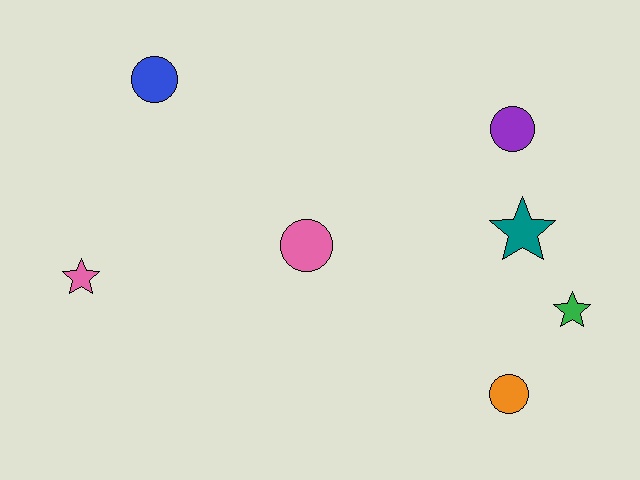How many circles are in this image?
There are 4 circles.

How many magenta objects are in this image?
There are no magenta objects.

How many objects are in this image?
There are 7 objects.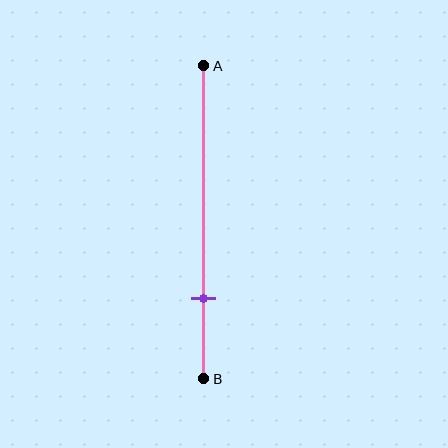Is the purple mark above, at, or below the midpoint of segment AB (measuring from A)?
The purple mark is below the midpoint of segment AB.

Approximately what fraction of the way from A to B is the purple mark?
The purple mark is approximately 75% of the way from A to B.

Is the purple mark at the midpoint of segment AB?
No, the mark is at about 75% from A, not at the 50% midpoint.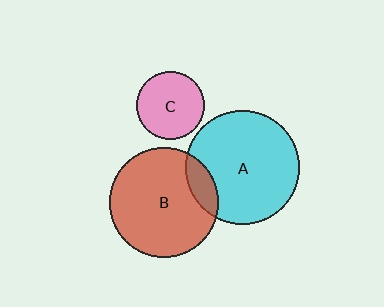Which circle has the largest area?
Circle A (cyan).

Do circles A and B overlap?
Yes.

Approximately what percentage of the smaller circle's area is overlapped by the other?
Approximately 15%.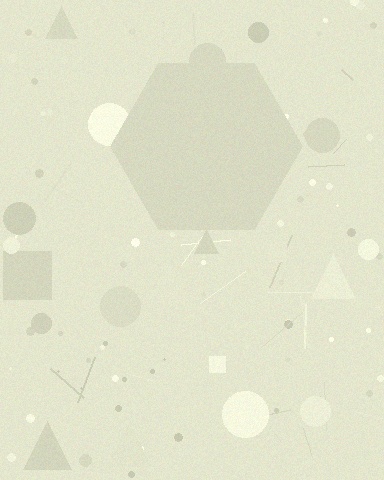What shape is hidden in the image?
A hexagon is hidden in the image.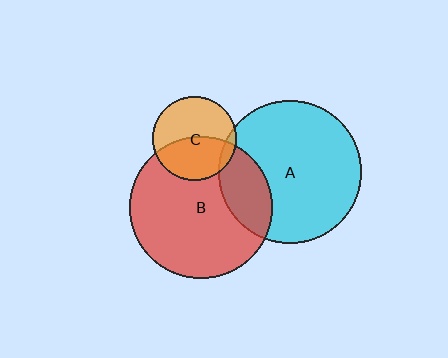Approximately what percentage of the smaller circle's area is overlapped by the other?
Approximately 45%.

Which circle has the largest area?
Circle A (cyan).